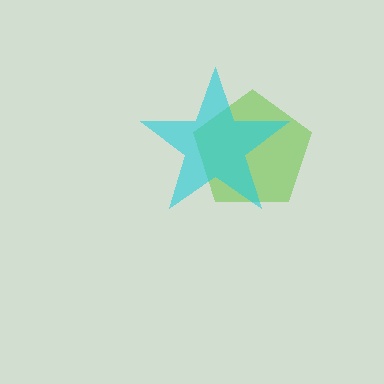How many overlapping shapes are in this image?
There are 2 overlapping shapes in the image.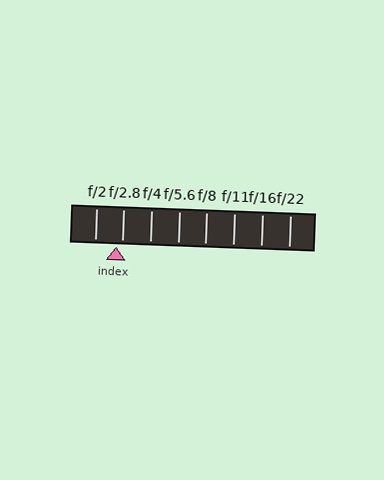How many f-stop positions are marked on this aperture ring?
There are 8 f-stop positions marked.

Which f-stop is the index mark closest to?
The index mark is closest to f/2.8.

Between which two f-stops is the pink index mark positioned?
The index mark is between f/2 and f/2.8.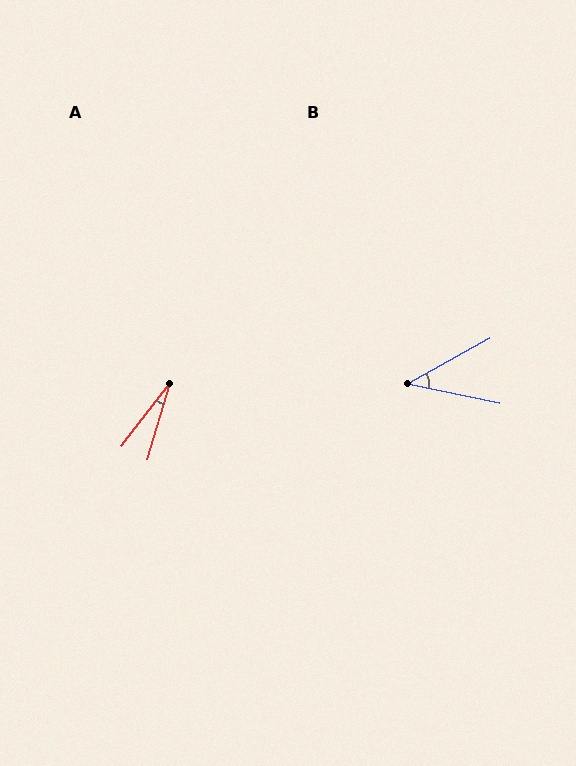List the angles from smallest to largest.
A (21°), B (41°).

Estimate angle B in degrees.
Approximately 41 degrees.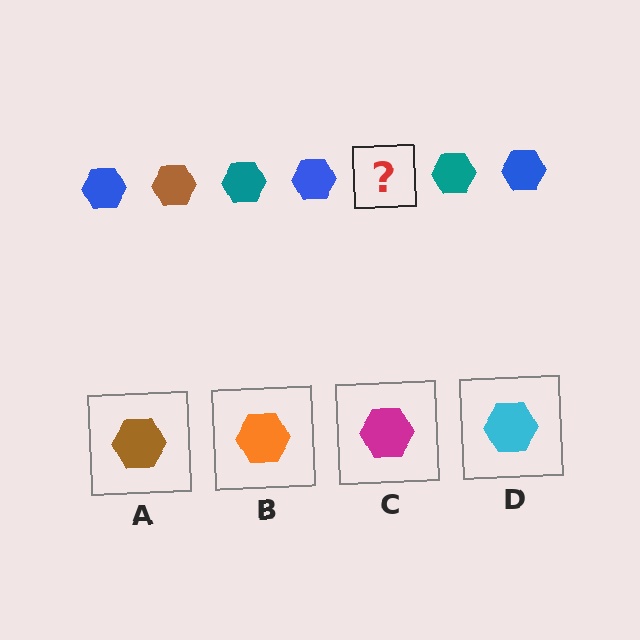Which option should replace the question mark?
Option A.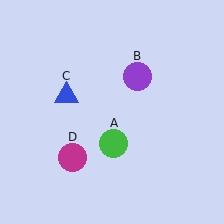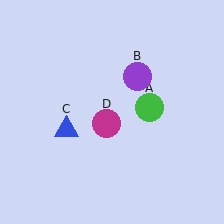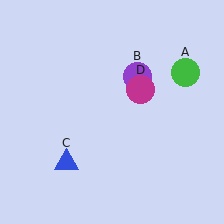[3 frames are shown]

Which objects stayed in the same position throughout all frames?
Purple circle (object B) remained stationary.